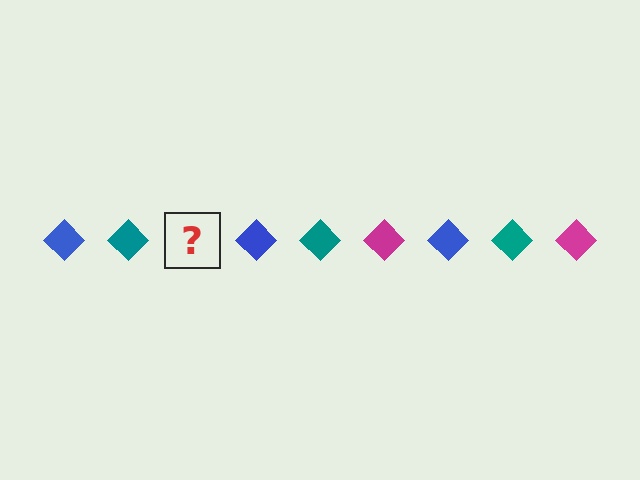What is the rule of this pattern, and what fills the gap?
The rule is that the pattern cycles through blue, teal, magenta diamonds. The gap should be filled with a magenta diamond.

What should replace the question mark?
The question mark should be replaced with a magenta diamond.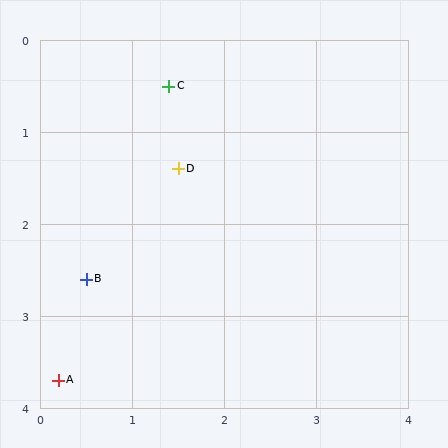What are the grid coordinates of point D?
Point D is at approximately (1.5, 1.4).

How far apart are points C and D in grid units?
Points C and D are about 0.9 grid units apart.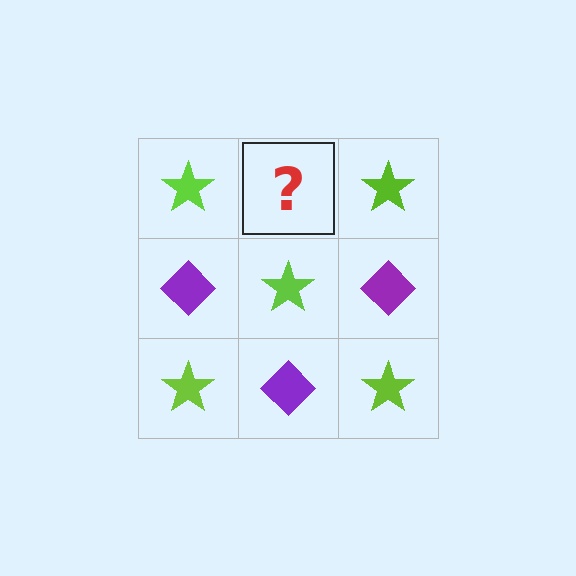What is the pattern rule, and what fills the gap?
The rule is that it alternates lime star and purple diamond in a checkerboard pattern. The gap should be filled with a purple diamond.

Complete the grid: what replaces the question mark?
The question mark should be replaced with a purple diamond.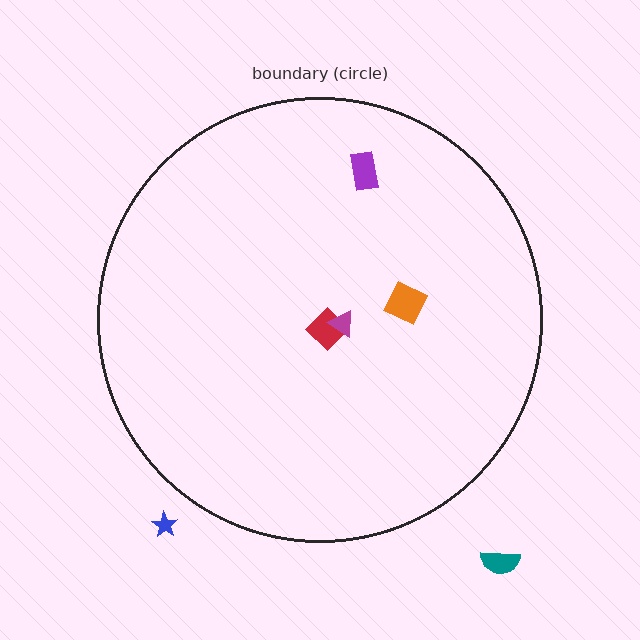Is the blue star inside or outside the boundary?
Outside.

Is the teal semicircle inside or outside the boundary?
Outside.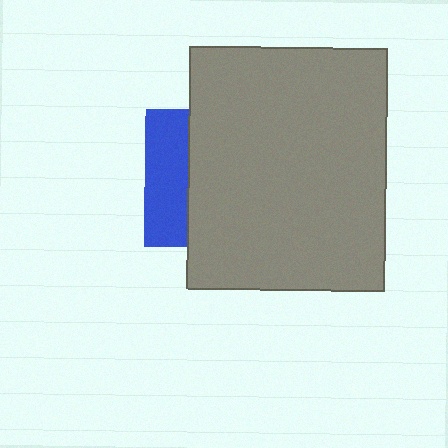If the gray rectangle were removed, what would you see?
You would see the complete blue square.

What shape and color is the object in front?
The object in front is a gray rectangle.